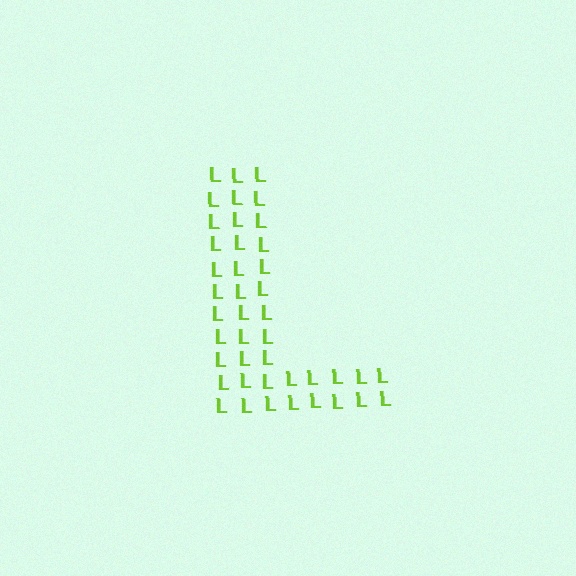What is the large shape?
The large shape is the letter L.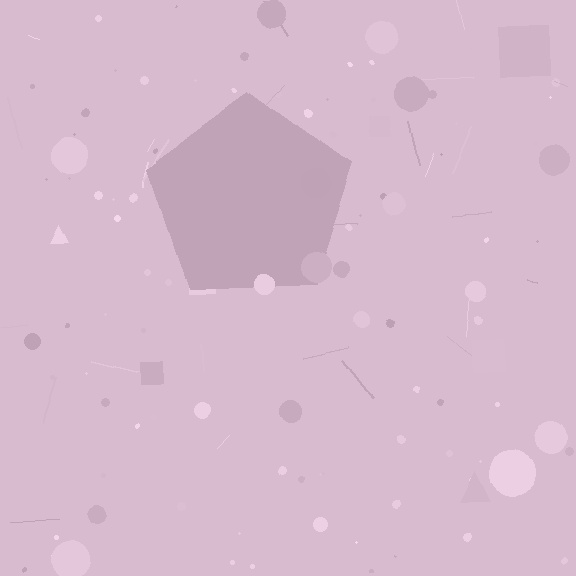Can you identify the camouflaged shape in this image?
The camouflaged shape is a pentagon.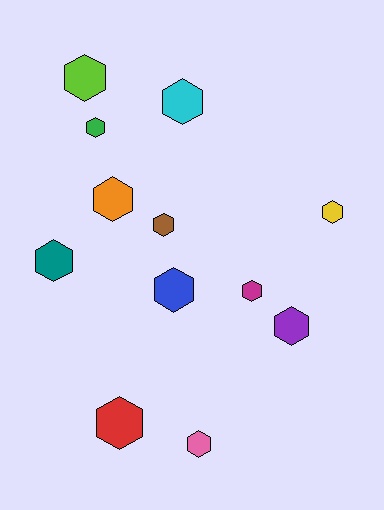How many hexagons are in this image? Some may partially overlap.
There are 12 hexagons.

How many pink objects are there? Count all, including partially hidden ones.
There is 1 pink object.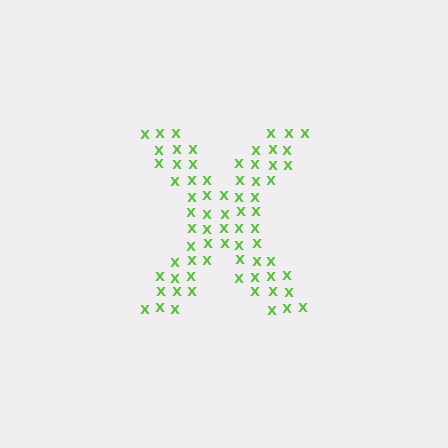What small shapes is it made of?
It is made of small letter X's.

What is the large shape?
The large shape is the letter X.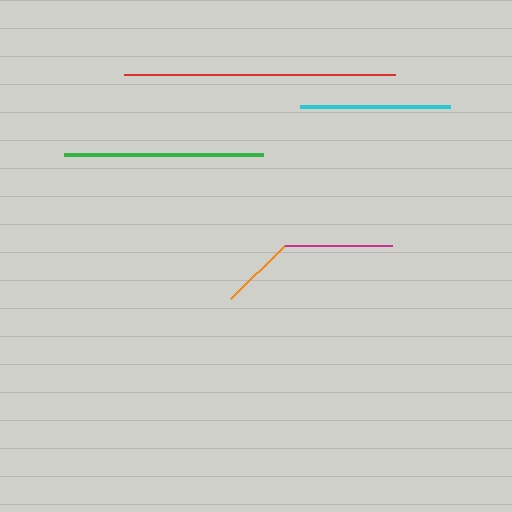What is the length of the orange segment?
The orange segment is approximately 76 pixels long.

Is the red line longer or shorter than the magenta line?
The red line is longer than the magenta line.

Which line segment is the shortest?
The orange line is the shortest at approximately 76 pixels.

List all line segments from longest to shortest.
From longest to shortest: red, green, cyan, magenta, orange.